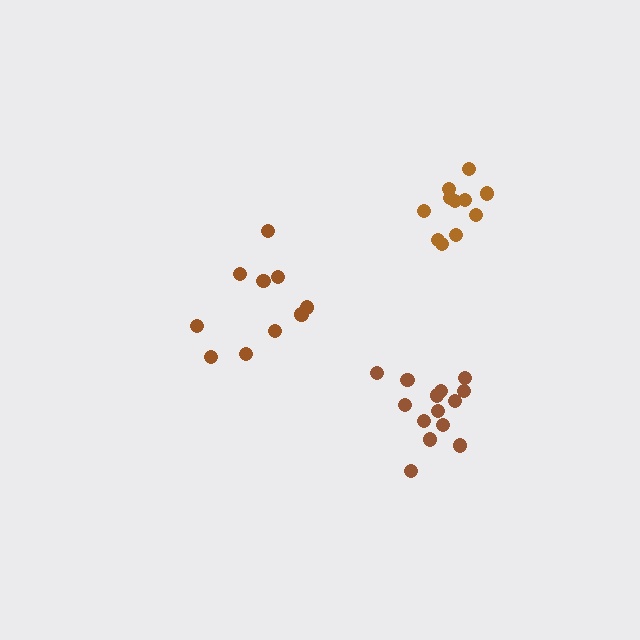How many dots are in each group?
Group 1: 11 dots, Group 2: 10 dots, Group 3: 14 dots (35 total).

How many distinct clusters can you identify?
There are 3 distinct clusters.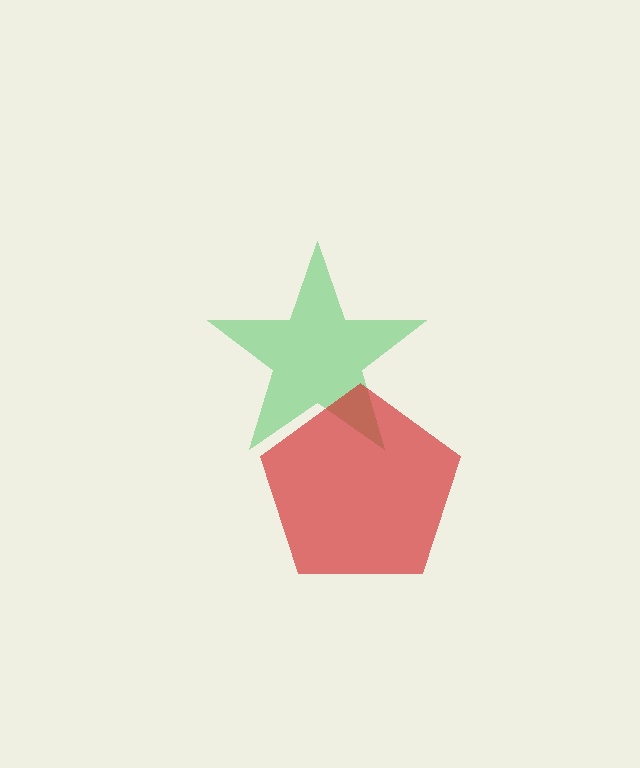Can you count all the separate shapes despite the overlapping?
Yes, there are 2 separate shapes.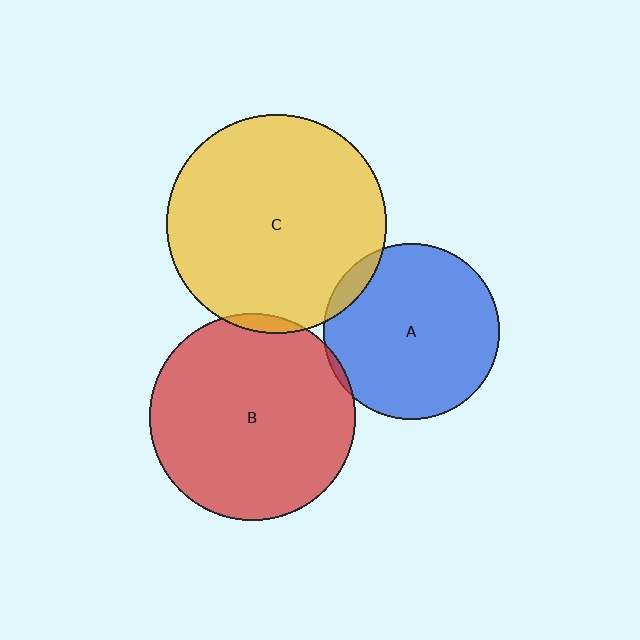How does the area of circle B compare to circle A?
Approximately 1.4 times.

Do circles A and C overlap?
Yes.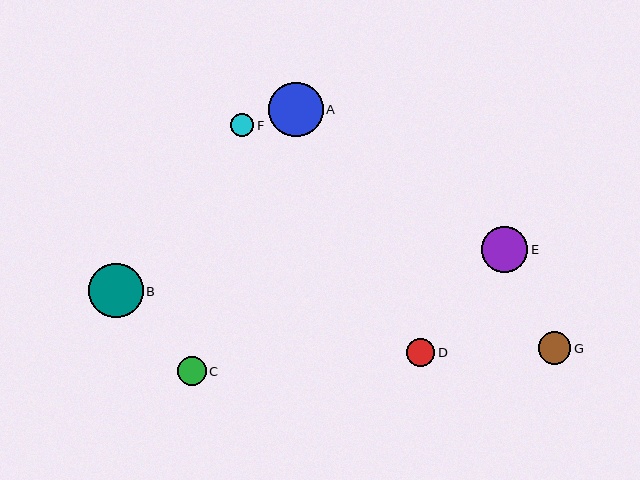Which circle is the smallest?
Circle F is the smallest with a size of approximately 23 pixels.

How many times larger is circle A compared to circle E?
Circle A is approximately 1.2 times the size of circle E.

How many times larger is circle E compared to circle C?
Circle E is approximately 1.6 times the size of circle C.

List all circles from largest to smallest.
From largest to smallest: B, A, E, G, C, D, F.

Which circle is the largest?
Circle B is the largest with a size of approximately 55 pixels.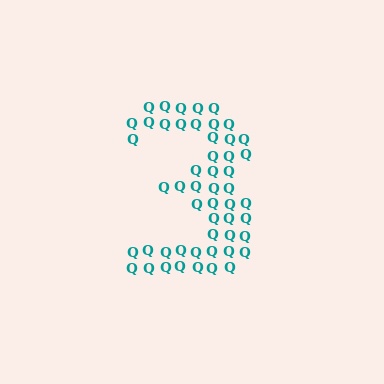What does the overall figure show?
The overall figure shows the digit 3.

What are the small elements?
The small elements are letter Q's.